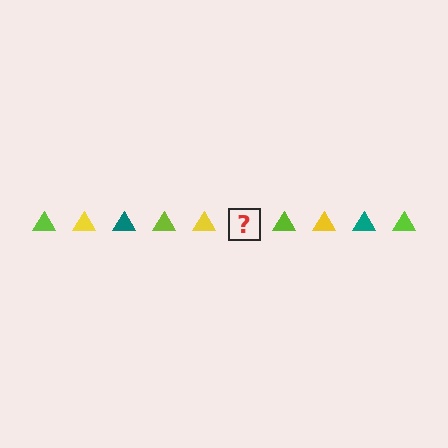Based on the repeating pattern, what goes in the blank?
The blank should be a teal triangle.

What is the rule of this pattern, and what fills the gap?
The rule is that the pattern cycles through lime, yellow, teal triangles. The gap should be filled with a teal triangle.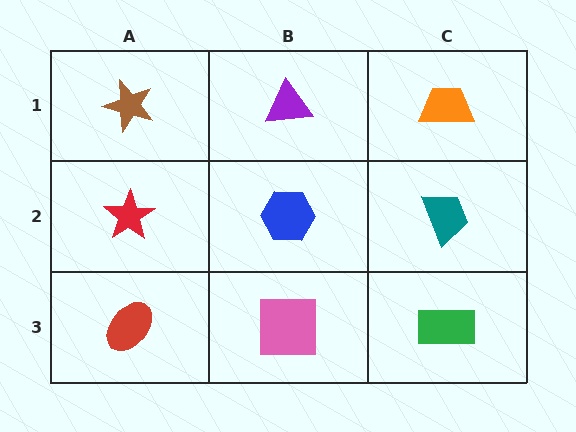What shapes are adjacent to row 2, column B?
A purple triangle (row 1, column B), a pink square (row 3, column B), a red star (row 2, column A), a teal trapezoid (row 2, column C).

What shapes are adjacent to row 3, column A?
A red star (row 2, column A), a pink square (row 3, column B).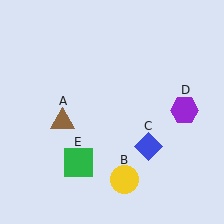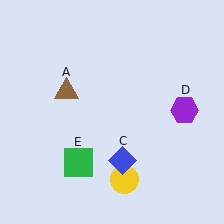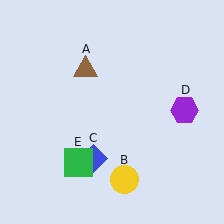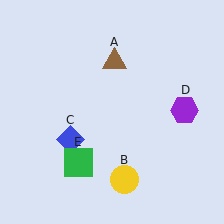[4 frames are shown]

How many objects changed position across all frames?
2 objects changed position: brown triangle (object A), blue diamond (object C).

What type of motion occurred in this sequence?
The brown triangle (object A), blue diamond (object C) rotated clockwise around the center of the scene.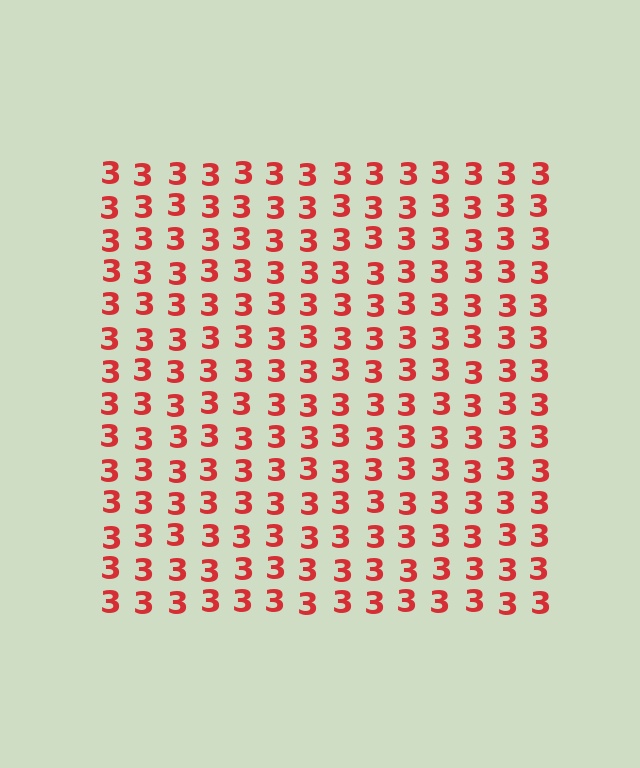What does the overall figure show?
The overall figure shows a square.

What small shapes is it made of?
It is made of small digit 3's.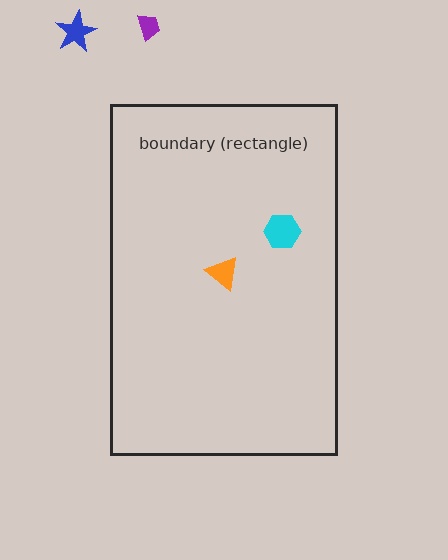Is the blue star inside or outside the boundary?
Outside.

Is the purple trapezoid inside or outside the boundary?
Outside.